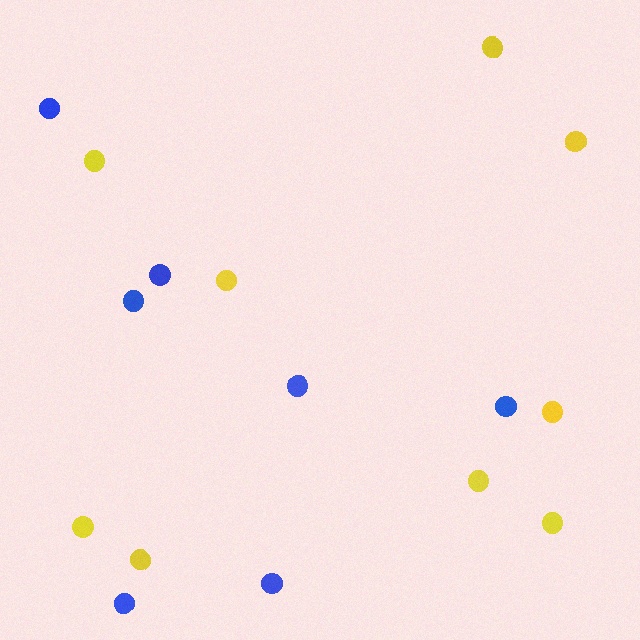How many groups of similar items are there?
There are 2 groups: one group of yellow circles (9) and one group of blue circles (7).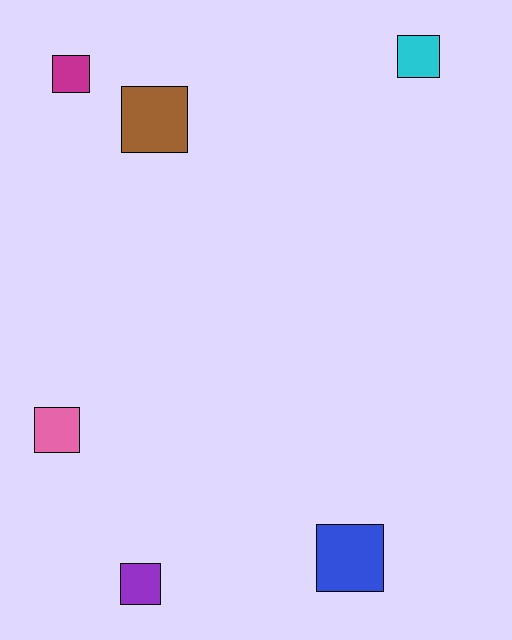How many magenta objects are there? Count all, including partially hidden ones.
There is 1 magenta object.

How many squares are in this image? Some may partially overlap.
There are 6 squares.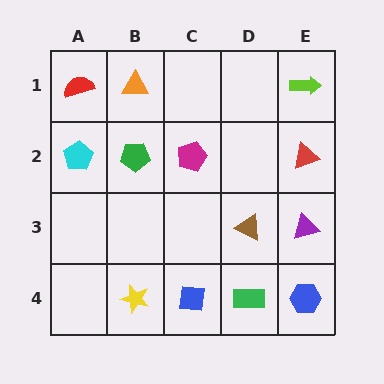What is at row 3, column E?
A purple triangle.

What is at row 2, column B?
A green pentagon.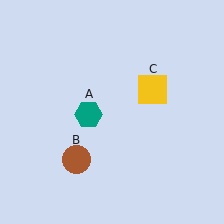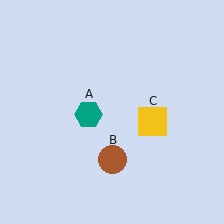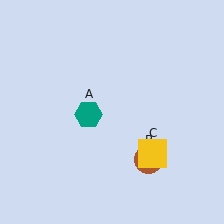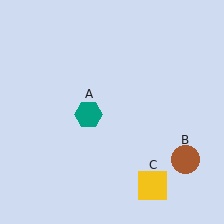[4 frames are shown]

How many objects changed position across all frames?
2 objects changed position: brown circle (object B), yellow square (object C).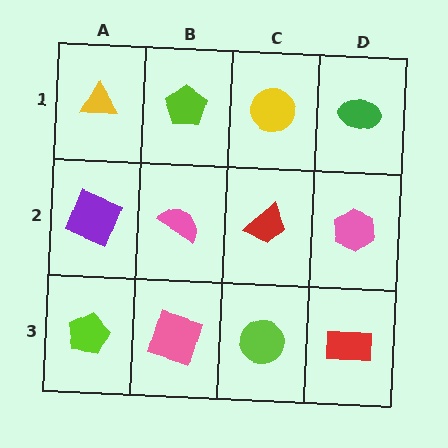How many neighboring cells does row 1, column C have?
3.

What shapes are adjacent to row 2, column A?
A yellow triangle (row 1, column A), a lime pentagon (row 3, column A), a pink semicircle (row 2, column B).